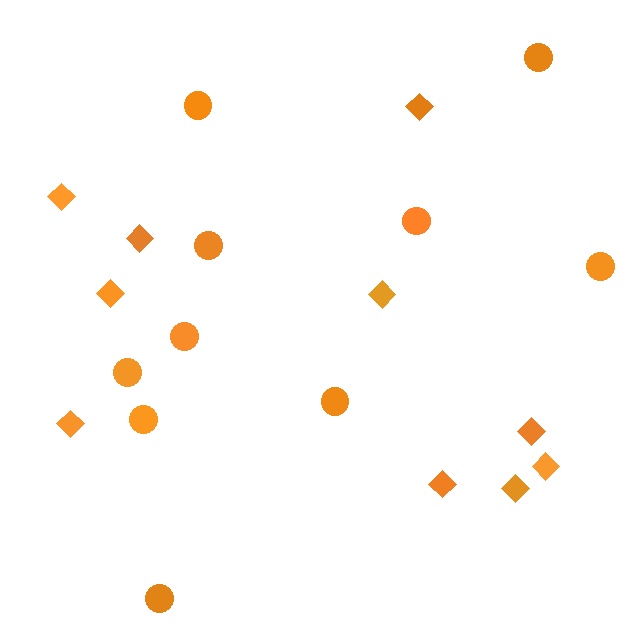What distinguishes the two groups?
There are 2 groups: one group of circles (10) and one group of diamonds (10).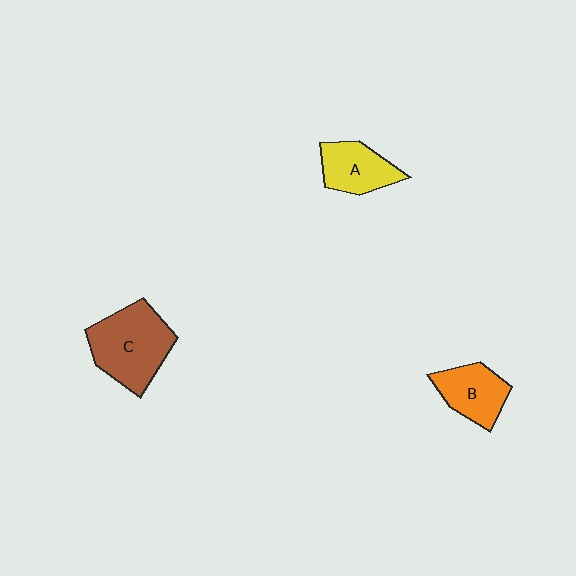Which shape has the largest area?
Shape C (brown).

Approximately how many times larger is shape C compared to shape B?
Approximately 1.6 times.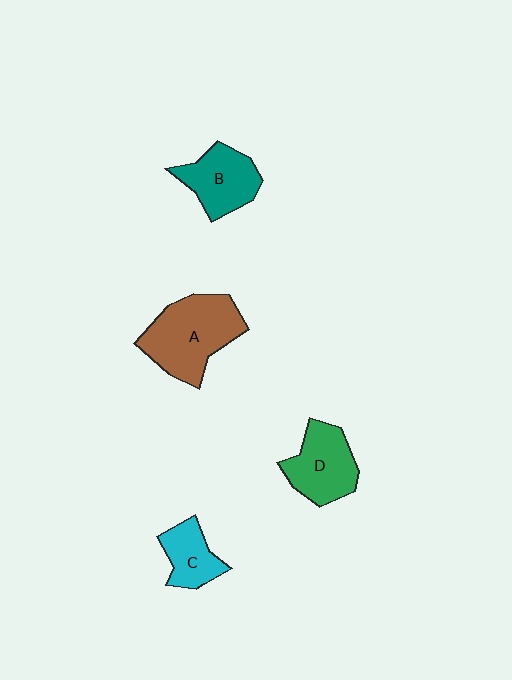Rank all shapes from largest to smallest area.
From largest to smallest: A (brown), D (green), B (teal), C (cyan).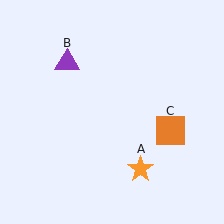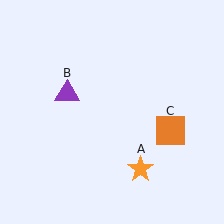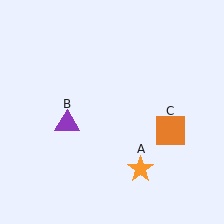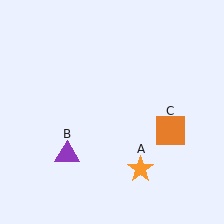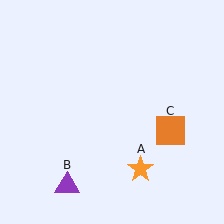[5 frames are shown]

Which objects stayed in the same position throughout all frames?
Orange star (object A) and orange square (object C) remained stationary.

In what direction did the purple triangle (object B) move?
The purple triangle (object B) moved down.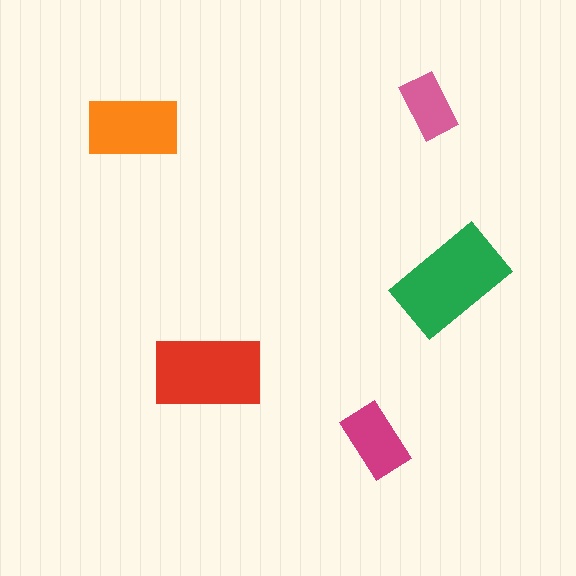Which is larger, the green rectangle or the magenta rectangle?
The green one.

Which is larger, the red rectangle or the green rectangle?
The green one.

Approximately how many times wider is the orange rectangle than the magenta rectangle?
About 1.5 times wider.